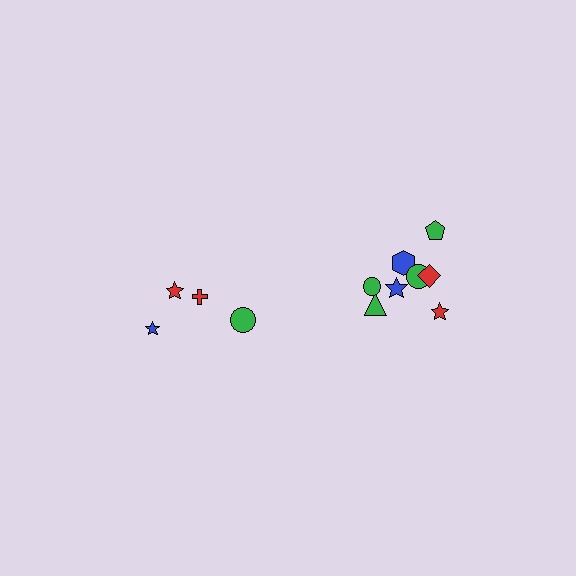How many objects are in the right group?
There are 8 objects.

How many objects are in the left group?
There are 4 objects.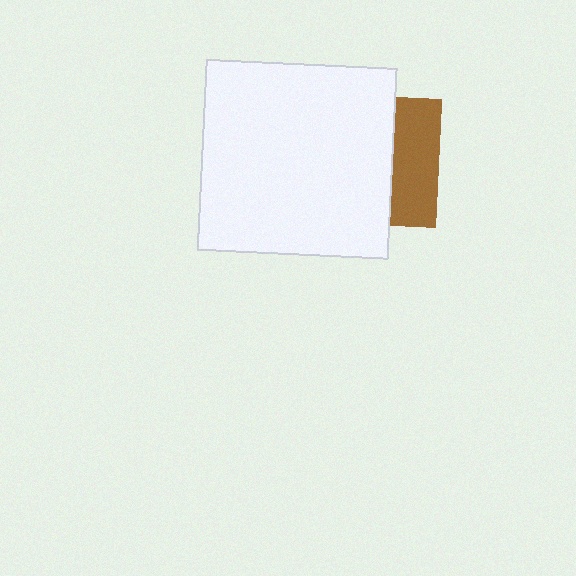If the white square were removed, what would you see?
You would see the complete brown square.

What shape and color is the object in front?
The object in front is a white square.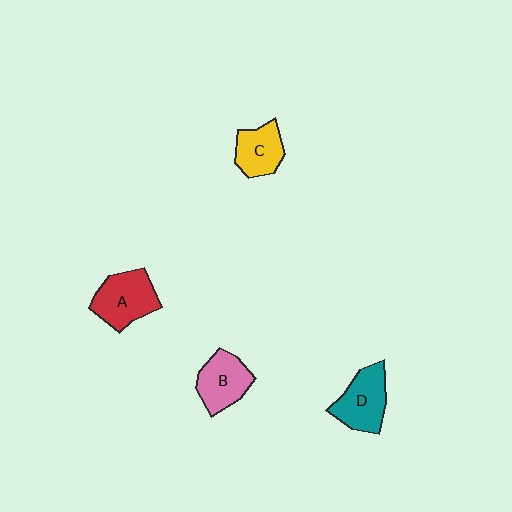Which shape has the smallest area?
Shape C (yellow).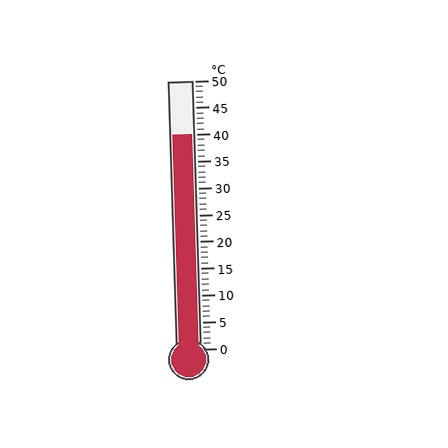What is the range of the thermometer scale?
The thermometer scale ranges from 0°C to 50°C.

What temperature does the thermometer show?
The thermometer shows approximately 40°C.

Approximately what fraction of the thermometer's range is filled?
The thermometer is filled to approximately 80% of its range.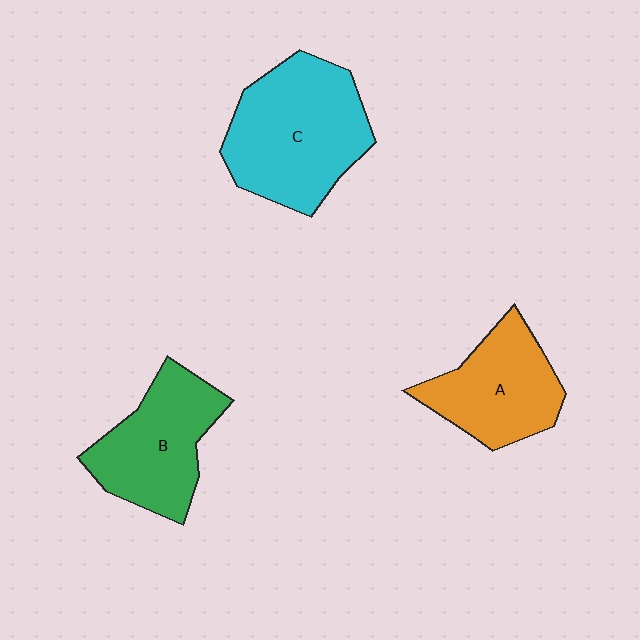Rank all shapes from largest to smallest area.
From largest to smallest: C (cyan), B (green), A (orange).